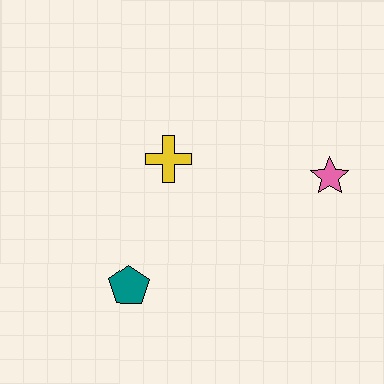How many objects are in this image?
There are 3 objects.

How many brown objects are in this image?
There are no brown objects.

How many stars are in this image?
There is 1 star.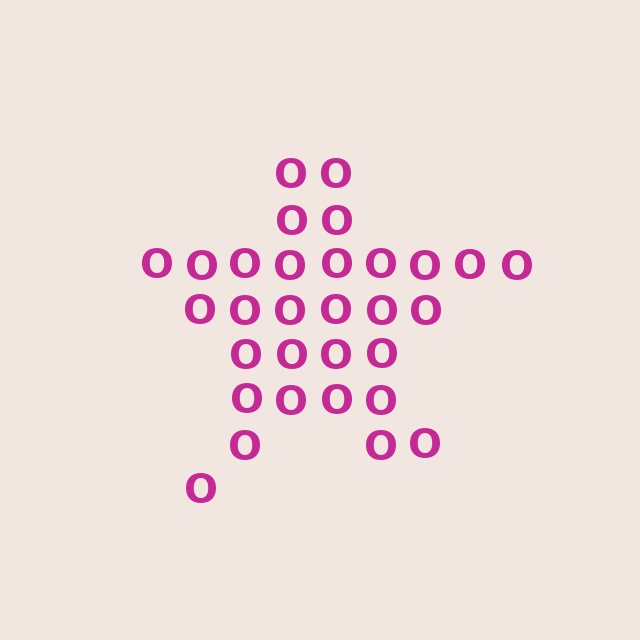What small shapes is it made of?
It is made of small letter O's.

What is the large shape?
The large shape is a star.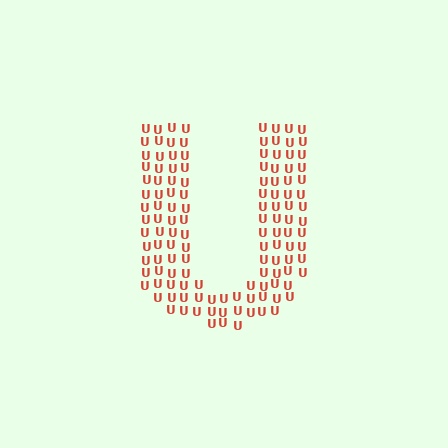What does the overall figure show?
The overall figure shows the letter U.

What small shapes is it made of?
It is made of small letter U's.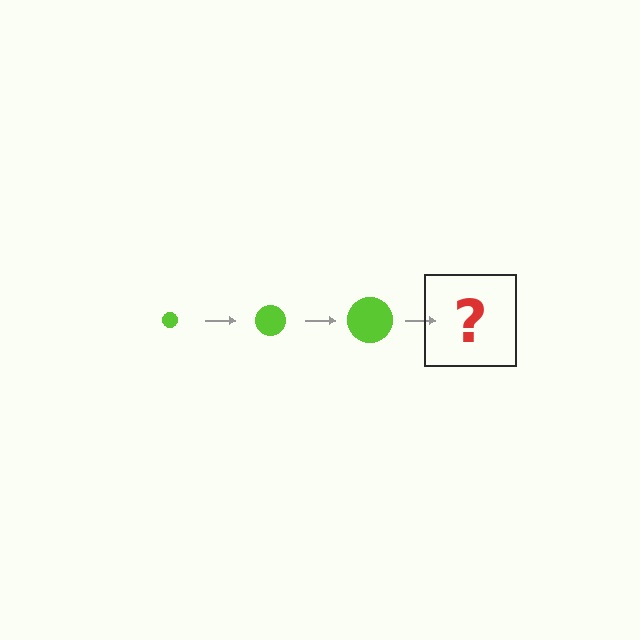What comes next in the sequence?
The next element should be a lime circle, larger than the previous one.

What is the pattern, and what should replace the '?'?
The pattern is that the circle gets progressively larger each step. The '?' should be a lime circle, larger than the previous one.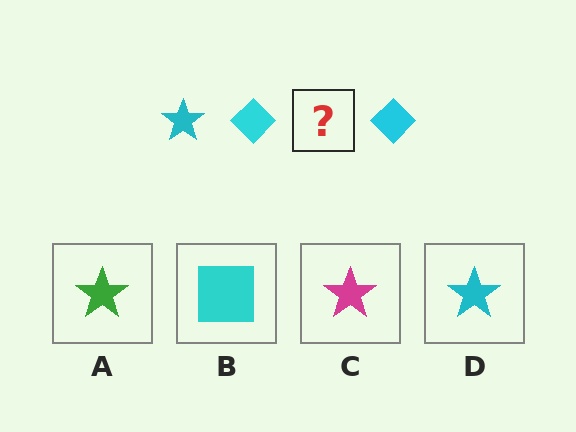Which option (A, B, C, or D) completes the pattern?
D.